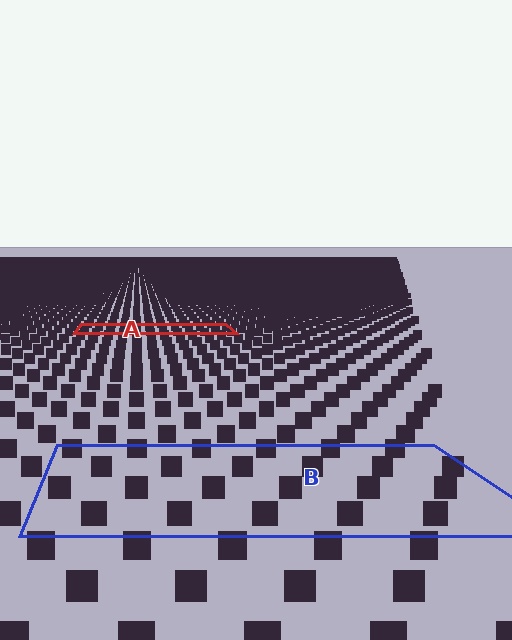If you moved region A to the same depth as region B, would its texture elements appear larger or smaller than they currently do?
They would appear larger. At a closer depth, the same texture elements are projected at a bigger on-screen size.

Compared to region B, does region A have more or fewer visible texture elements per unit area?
Region A has more texture elements per unit area — they are packed more densely because it is farther away.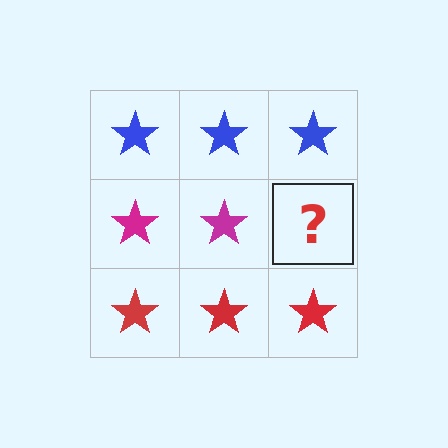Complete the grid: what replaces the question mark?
The question mark should be replaced with a magenta star.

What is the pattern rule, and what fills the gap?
The rule is that each row has a consistent color. The gap should be filled with a magenta star.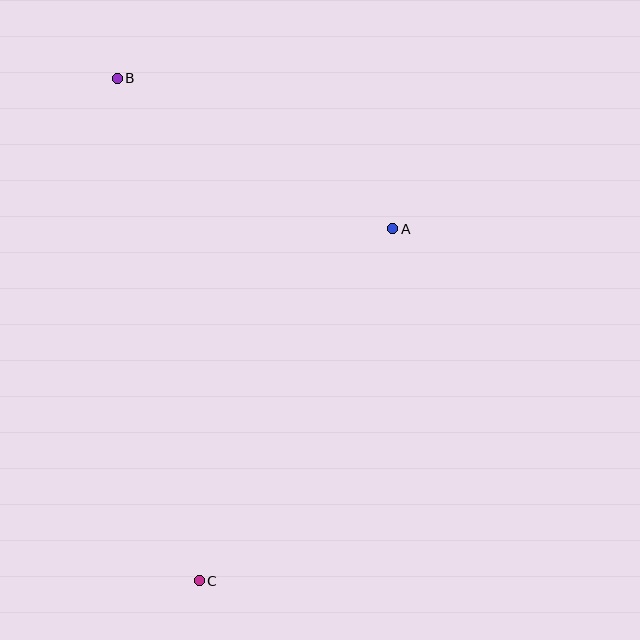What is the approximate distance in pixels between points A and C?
The distance between A and C is approximately 402 pixels.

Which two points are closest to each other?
Points A and B are closest to each other.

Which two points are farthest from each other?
Points B and C are farthest from each other.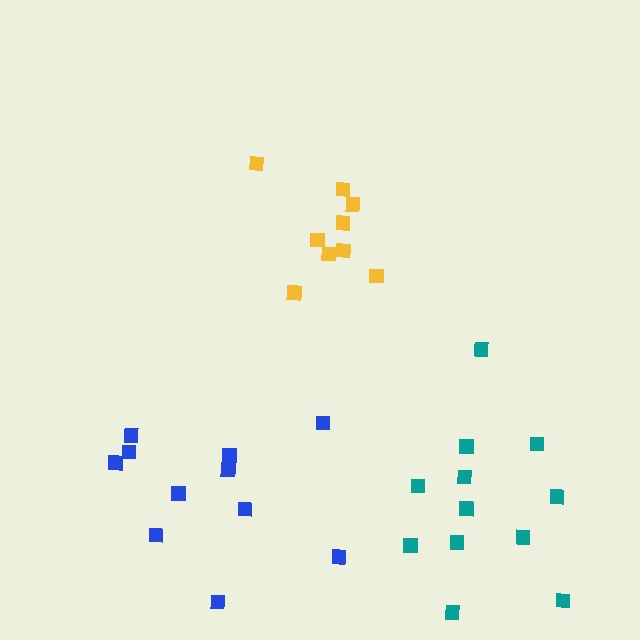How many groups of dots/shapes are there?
There are 3 groups.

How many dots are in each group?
Group 1: 9 dots, Group 2: 12 dots, Group 3: 11 dots (32 total).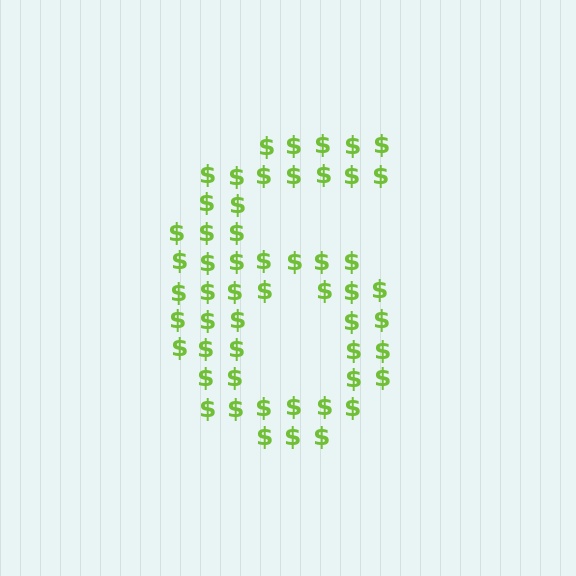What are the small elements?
The small elements are dollar signs.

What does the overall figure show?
The overall figure shows the digit 6.